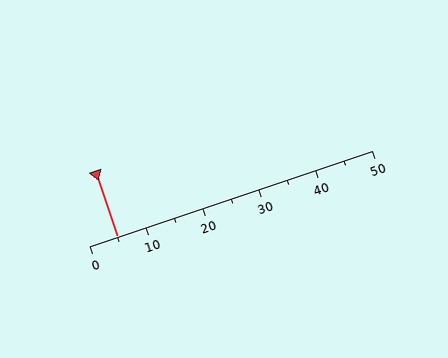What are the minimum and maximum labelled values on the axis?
The axis runs from 0 to 50.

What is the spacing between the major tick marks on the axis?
The major ticks are spaced 10 apart.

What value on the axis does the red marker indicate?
The marker indicates approximately 5.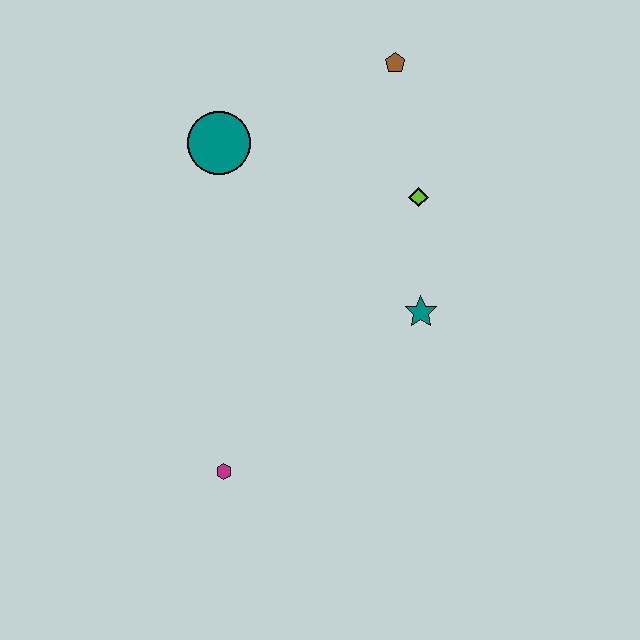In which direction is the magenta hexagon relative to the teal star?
The magenta hexagon is to the left of the teal star.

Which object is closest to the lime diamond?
The teal star is closest to the lime diamond.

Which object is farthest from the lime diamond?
The magenta hexagon is farthest from the lime diamond.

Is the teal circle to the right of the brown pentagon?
No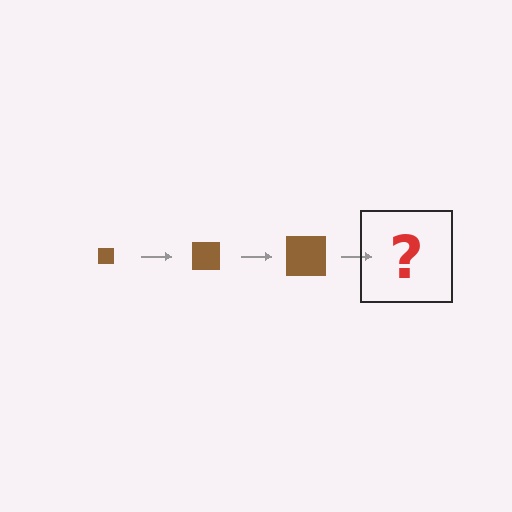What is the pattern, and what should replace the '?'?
The pattern is that the square gets progressively larger each step. The '?' should be a brown square, larger than the previous one.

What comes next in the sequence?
The next element should be a brown square, larger than the previous one.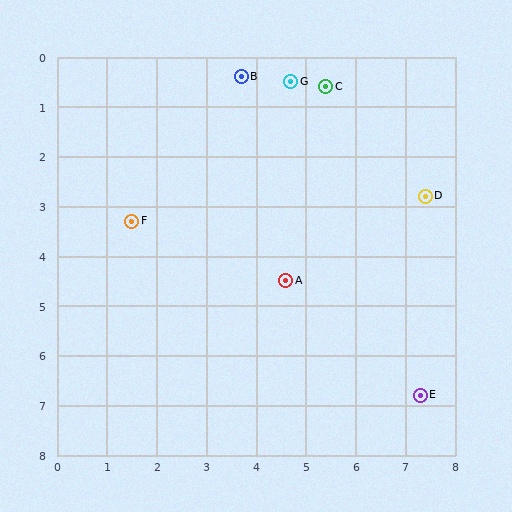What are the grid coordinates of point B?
Point B is at approximately (3.7, 0.4).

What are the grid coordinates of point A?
Point A is at approximately (4.6, 4.5).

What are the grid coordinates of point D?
Point D is at approximately (7.4, 2.8).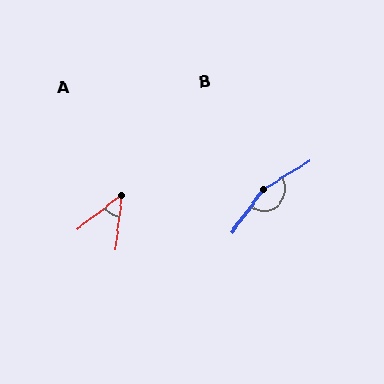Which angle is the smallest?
A, at approximately 46 degrees.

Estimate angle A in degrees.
Approximately 46 degrees.